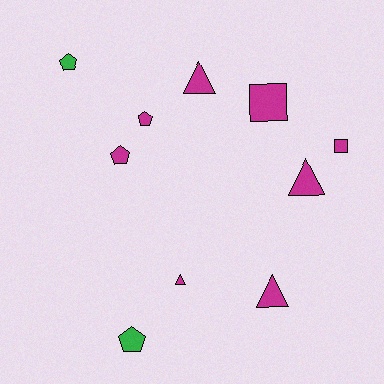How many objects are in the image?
There are 10 objects.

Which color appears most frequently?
Magenta, with 8 objects.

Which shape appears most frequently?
Pentagon, with 4 objects.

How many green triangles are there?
There are no green triangles.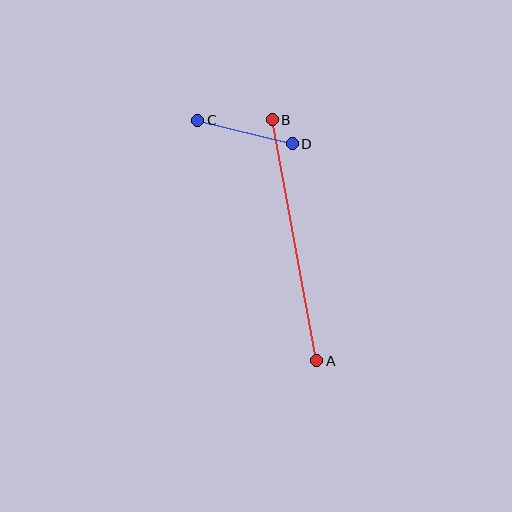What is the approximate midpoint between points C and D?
The midpoint is at approximately (245, 132) pixels.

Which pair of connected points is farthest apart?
Points A and B are farthest apart.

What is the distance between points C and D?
The distance is approximately 97 pixels.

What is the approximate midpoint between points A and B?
The midpoint is at approximately (295, 240) pixels.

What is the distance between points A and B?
The distance is approximately 245 pixels.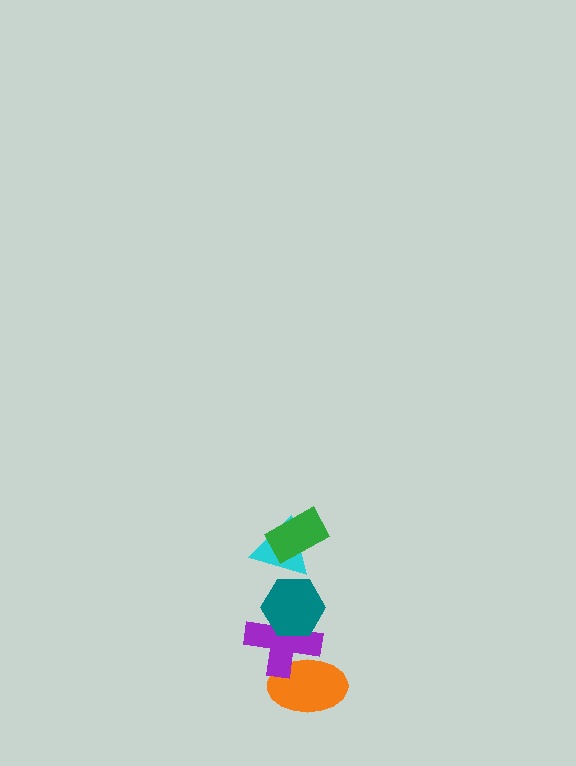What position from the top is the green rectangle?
The green rectangle is 1st from the top.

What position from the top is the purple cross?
The purple cross is 4th from the top.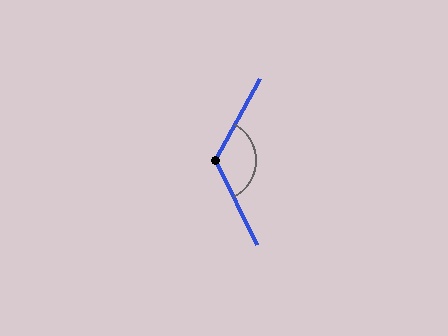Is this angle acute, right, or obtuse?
It is obtuse.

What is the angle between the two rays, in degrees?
Approximately 125 degrees.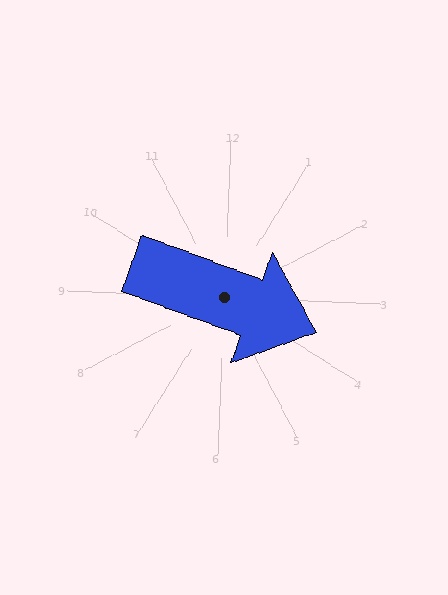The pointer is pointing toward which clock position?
Roughly 4 o'clock.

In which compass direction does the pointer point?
East.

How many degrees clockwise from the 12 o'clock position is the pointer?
Approximately 108 degrees.